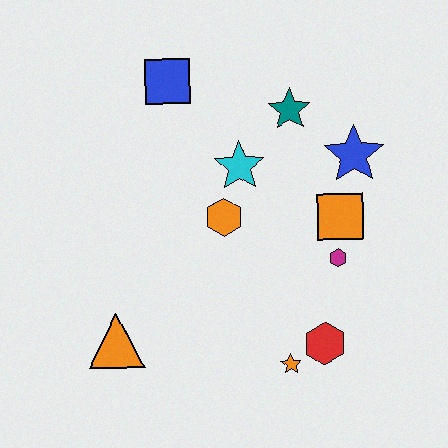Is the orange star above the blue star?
No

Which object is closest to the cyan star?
The orange hexagon is closest to the cyan star.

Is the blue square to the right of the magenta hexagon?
No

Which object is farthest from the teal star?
The orange triangle is farthest from the teal star.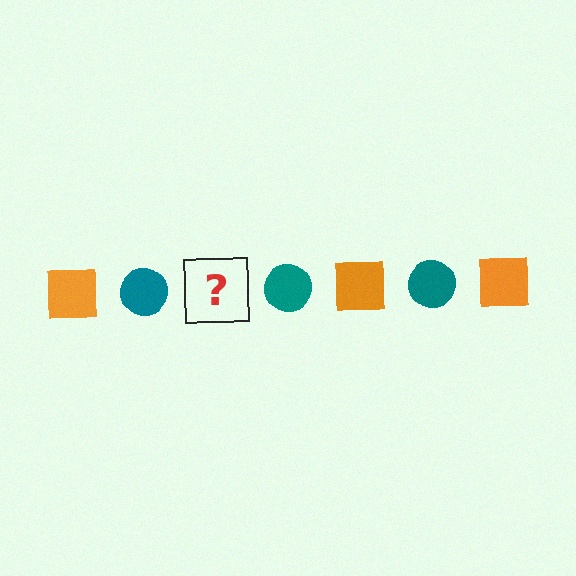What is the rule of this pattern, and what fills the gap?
The rule is that the pattern alternates between orange square and teal circle. The gap should be filled with an orange square.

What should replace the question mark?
The question mark should be replaced with an orange square.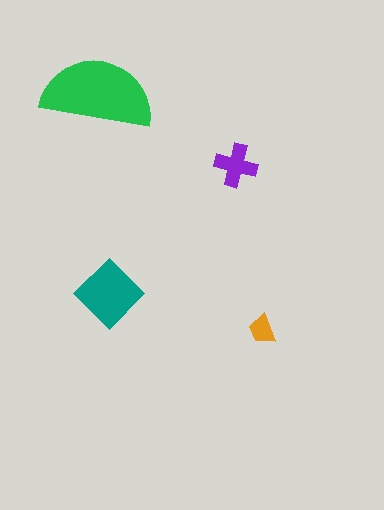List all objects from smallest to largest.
The orange trapezoid, the purple cross, the teal diamond, the green semicircle.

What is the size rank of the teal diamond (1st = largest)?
2nd.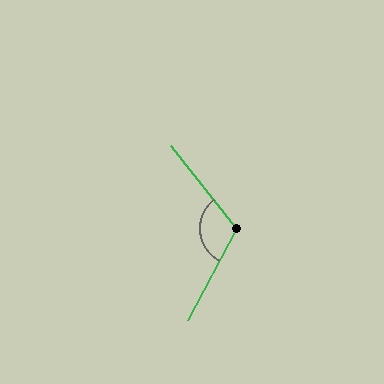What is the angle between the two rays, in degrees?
Approximately 114 degrees.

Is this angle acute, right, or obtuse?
It is obtuse.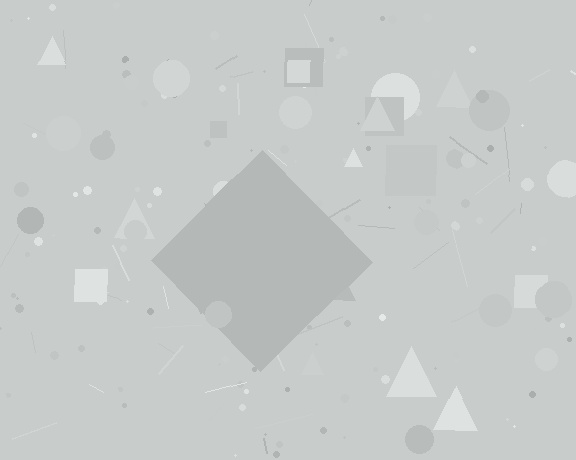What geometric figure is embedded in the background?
A diamond is embedded in the background.